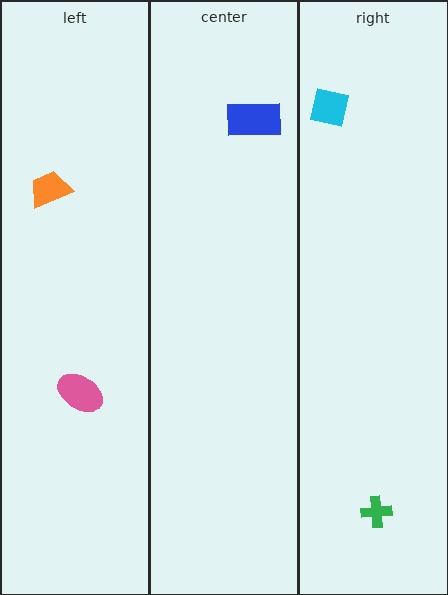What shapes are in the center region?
The blue rectangle.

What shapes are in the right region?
The cyan square, the green cross.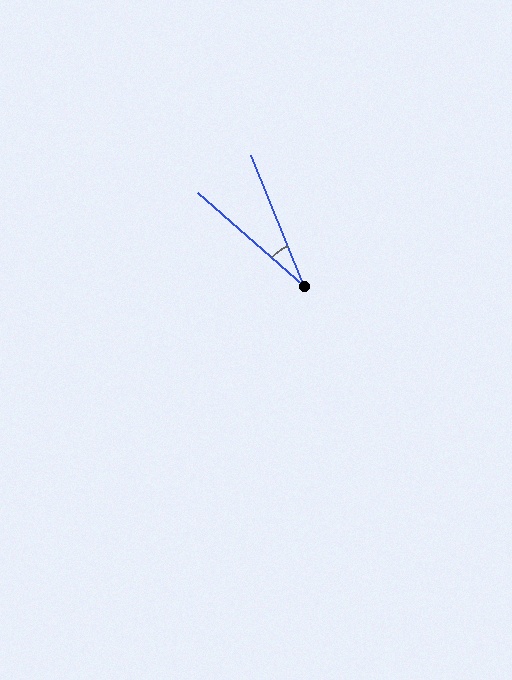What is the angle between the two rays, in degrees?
Approximately 27 degrees.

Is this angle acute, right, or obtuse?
It is acute.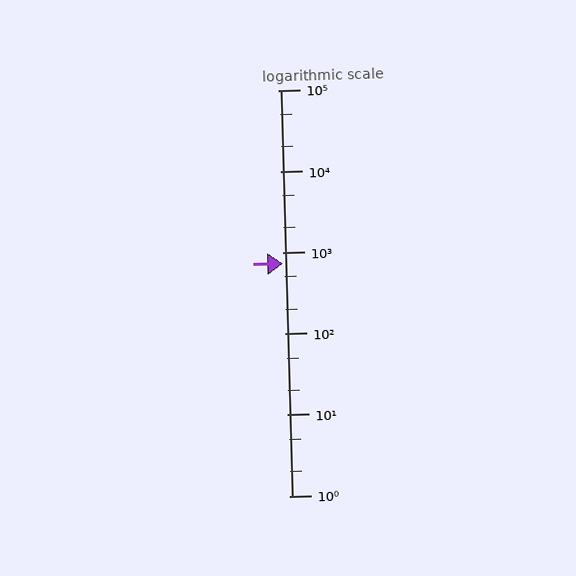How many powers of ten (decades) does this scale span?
The scale spans 5 decades, from 1 to 100000.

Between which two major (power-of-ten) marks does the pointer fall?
The pointer is between 100 and 1000.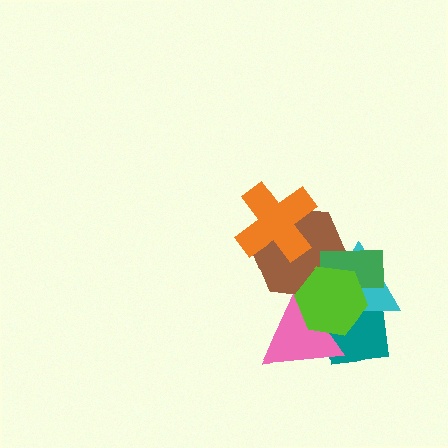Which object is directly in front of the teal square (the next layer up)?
The cyan triangle is directly in front of the teal square.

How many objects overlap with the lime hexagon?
5 objects overlap with the lime hexagon.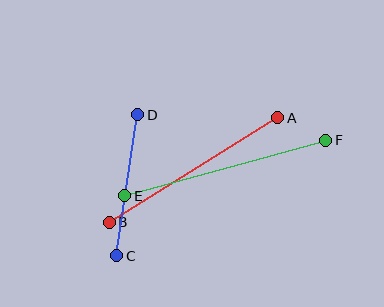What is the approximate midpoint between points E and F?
The midpoint is at approximately (225, 168) pixels.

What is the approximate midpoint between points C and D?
The midpoint is at approximately (127, 185) pixels.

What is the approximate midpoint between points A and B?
The midpoint is at approximately (193, 170) pixels.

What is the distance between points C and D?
The distance is approximately 143 pixels.